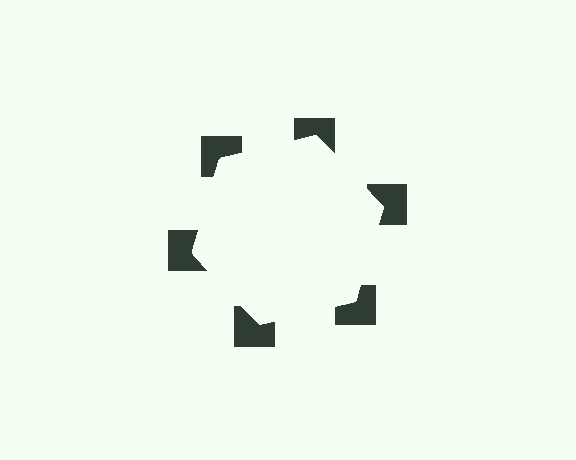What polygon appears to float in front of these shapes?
An illusory hexagon — its edges are inferred from the aligned wedge cuts in the notched squares, not physically drawn.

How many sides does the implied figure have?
6 sides.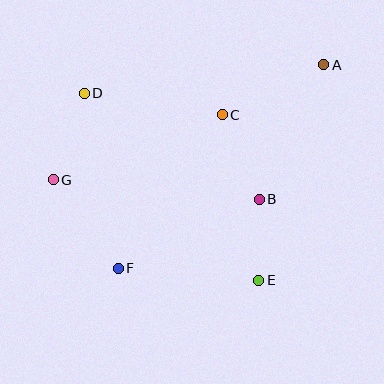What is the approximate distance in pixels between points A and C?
The distance between A and C is approximately 114 pixels.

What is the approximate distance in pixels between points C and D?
The distance between C and D is approximately 139 pixels.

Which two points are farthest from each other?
Points A and G are farthest from each other.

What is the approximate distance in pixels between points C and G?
The distance between C and G is approximately 181 pixels.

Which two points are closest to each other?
Points B and E are closest to each other.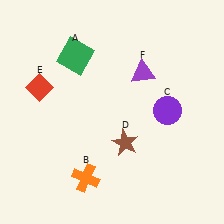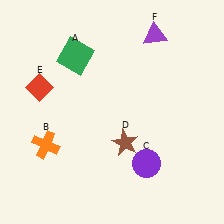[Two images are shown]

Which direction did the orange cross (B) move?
The orange cross (B) moved left.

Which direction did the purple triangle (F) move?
The purple triangle (F) moved up.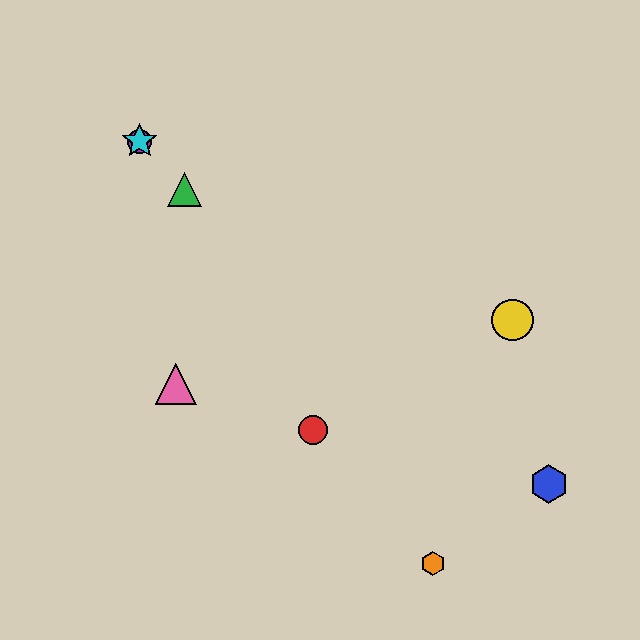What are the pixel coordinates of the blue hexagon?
The blue hexagon is at (549, 484).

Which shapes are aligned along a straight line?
The green triangle, the purple circle, the cyan star are aligned along a straight line.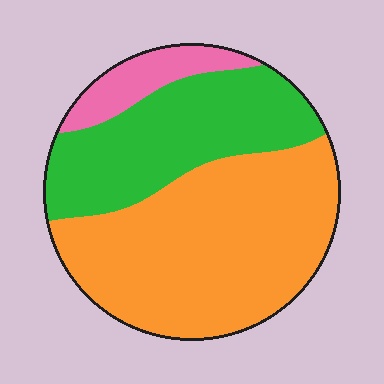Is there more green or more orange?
Orange.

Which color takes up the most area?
Orange, at roughly 55%.